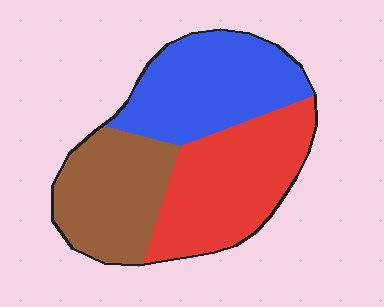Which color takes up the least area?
Brown, at roughly 30%.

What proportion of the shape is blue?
Blue takes up between a quarter and a half of the shape.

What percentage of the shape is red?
Red covers 37% of the shape.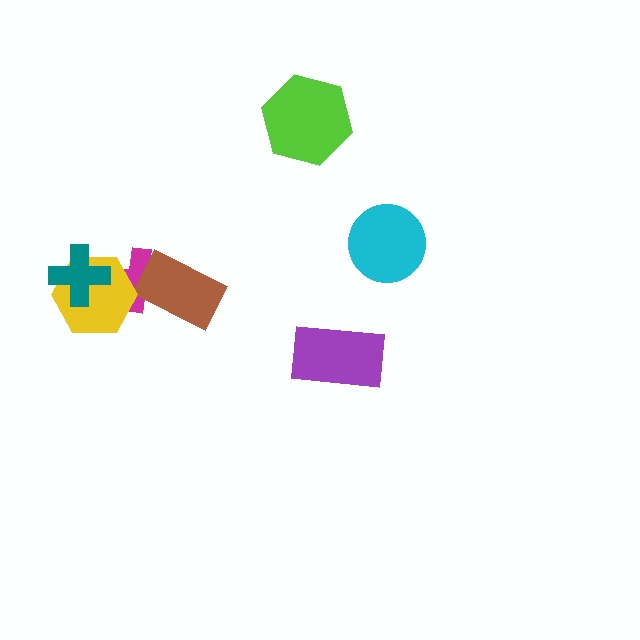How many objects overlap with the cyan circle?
0 objects overlap with the cyan circle.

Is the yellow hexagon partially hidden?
Yes, it is partially covered by another shape.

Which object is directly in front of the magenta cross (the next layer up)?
The brown rectangle is directly in front of the magenta cross.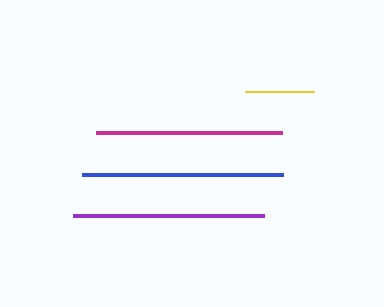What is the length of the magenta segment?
The magenta segment is approximately 186 pixels long.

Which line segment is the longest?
The blue line is the longest at approximately 201 pixels.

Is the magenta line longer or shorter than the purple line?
The purple line is longer than the magenta line.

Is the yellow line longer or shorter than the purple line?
The purple line is longer than the yellow line.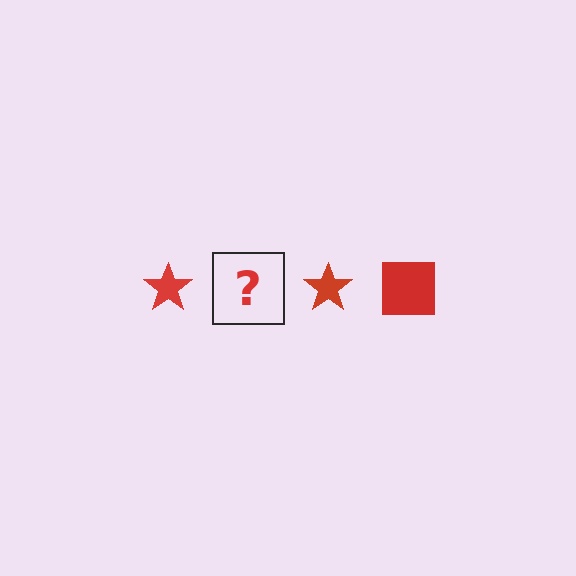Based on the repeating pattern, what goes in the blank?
The blank should be a red square.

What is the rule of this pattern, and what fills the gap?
The rule is that the pattern cycles through star, square shapes in red. The gap should be filled with a red square.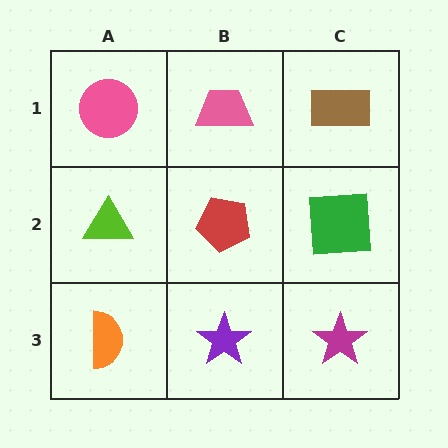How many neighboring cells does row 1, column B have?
3.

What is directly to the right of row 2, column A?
A red pentagon.